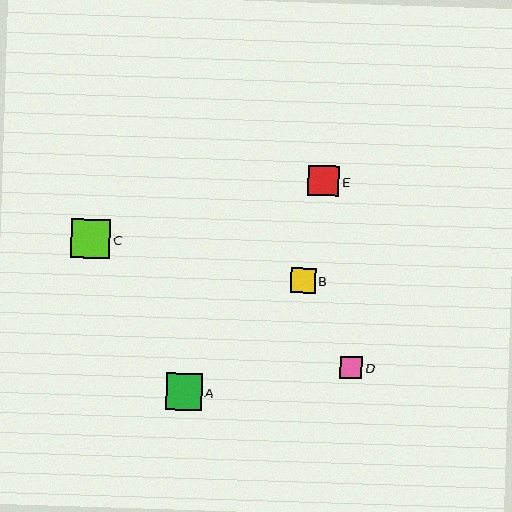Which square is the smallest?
Square D is the smallest with a size of approximately 22 pixels.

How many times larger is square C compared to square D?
Square C is approximately 1.8 times the size of square D.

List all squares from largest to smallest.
From largest to smallest: C, A, E, B, D.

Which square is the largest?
Square C is the largest with a size of approximately 39 pixels.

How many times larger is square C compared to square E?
Square C is approximately 1.3 times the size of square E.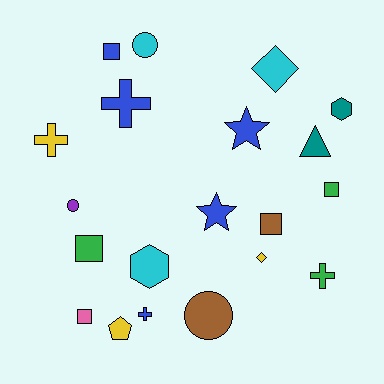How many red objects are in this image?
There are no red objects.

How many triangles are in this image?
There is 1 triangle.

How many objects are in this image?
There are 20 objects.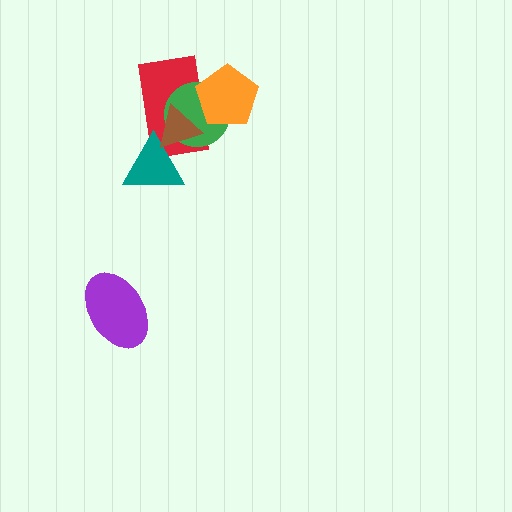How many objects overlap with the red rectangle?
4 objects overlap with the red rectangle.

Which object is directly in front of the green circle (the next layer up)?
The brown triangle is directly in front of the green circle.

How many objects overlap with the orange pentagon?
2 objects overlap with the orange pentagon.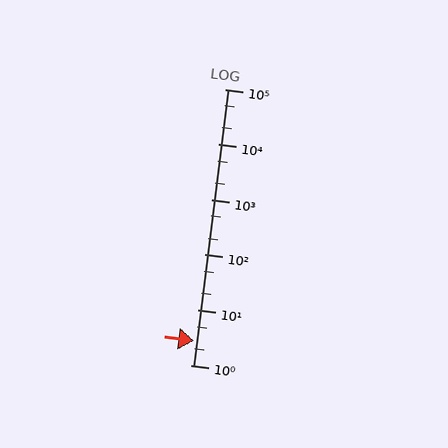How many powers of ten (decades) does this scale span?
The scale spans 5 decades, from 1 to 100000.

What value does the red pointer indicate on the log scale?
The pointer indicates approximately 2.8.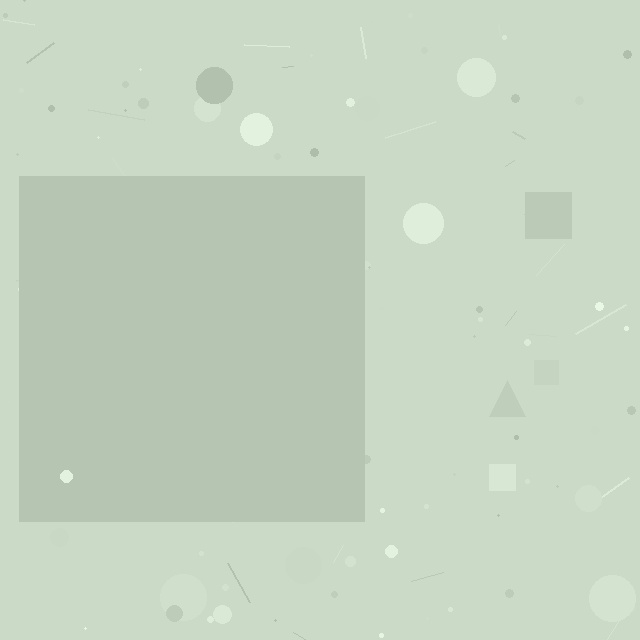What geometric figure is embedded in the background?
A square is embedded in the background.